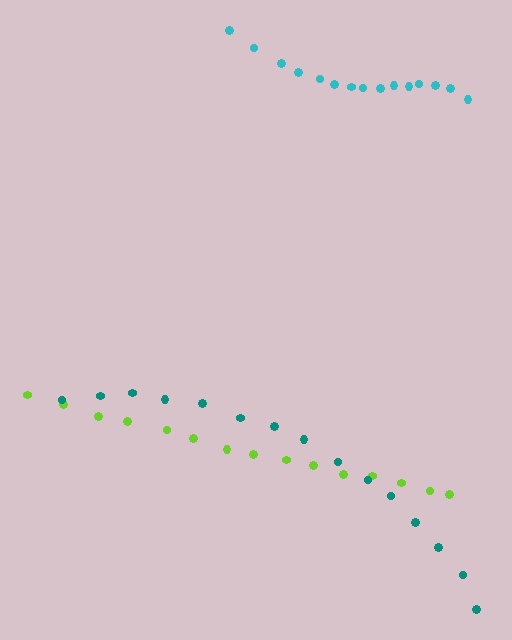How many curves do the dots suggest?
There are 3 distinct paths.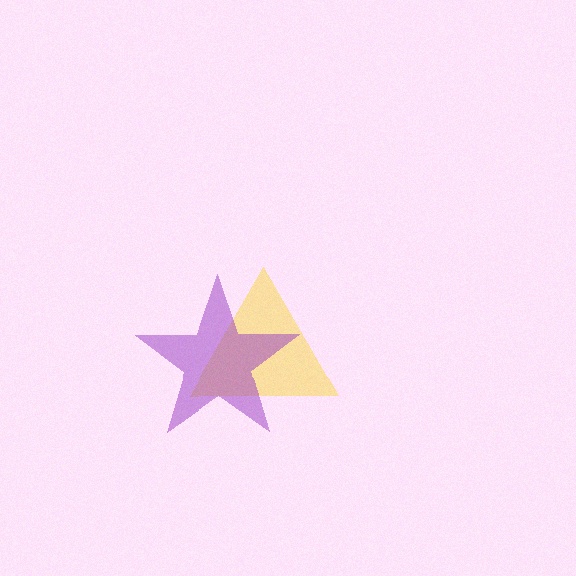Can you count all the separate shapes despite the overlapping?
Yes, there are 2 separate shapes.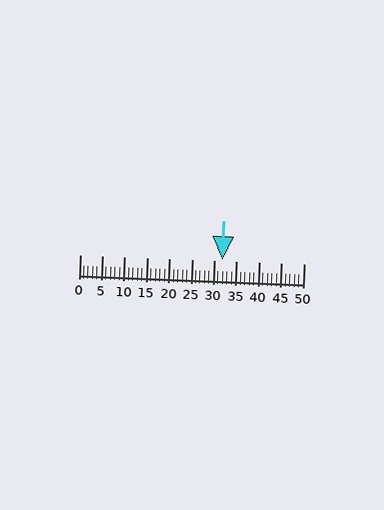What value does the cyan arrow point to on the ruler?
The cyan arrow points to approximately 32.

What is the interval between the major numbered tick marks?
The major tick marks are spaced 5 units apart.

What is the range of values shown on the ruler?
The ruler shows values from 0 to 50.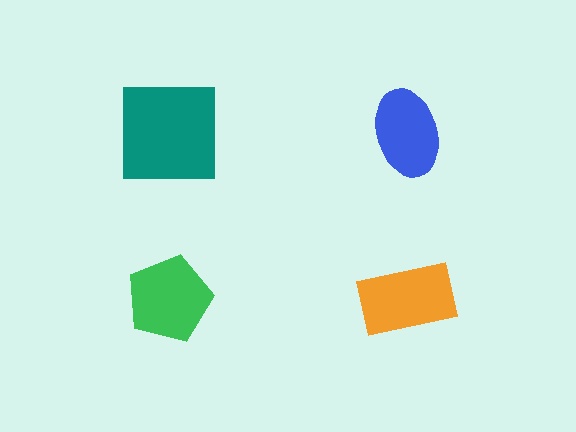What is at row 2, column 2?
An orange rectangle.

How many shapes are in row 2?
2 shapes.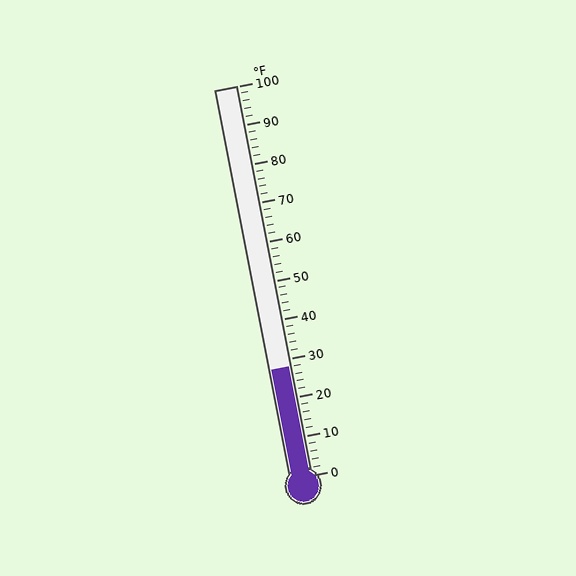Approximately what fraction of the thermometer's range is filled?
The thermometer is filled to approximately 30% of its range.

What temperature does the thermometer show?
The thermometer shows approximately 28°F.